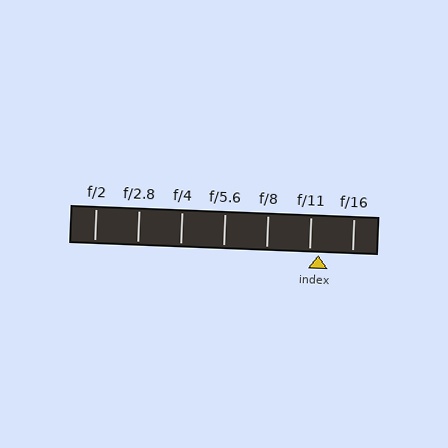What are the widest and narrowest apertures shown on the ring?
The widest aperture shown is f/2 and the narrowest is f/16.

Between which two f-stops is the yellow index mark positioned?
The index mark is between f/11 and f/16.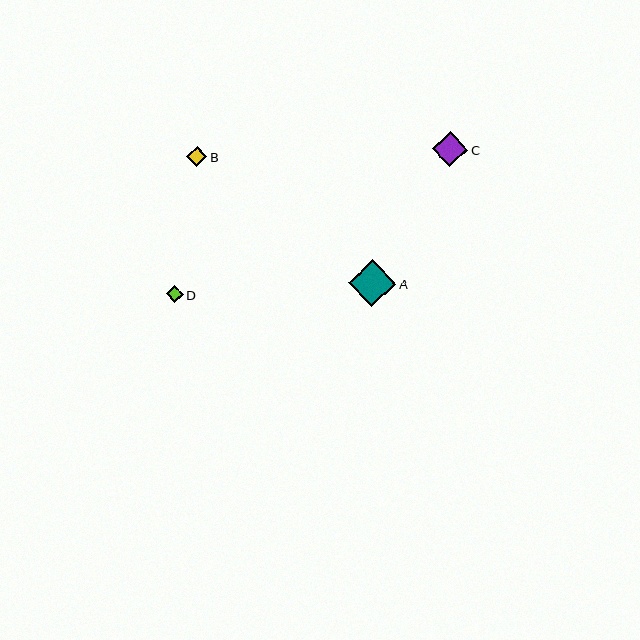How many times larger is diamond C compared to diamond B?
Diamond C is approximately 1.7 times the size of diamond B.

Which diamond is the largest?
Diamond A is the largest with a size of approximately 47 pixels.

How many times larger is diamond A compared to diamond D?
Diamond A is approximately 2.7 times the size of diamond D.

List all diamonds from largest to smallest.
From largest to smallest: A, C, B, D.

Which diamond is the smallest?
Diamond D is the smallest with a size of approximately 17 pixels.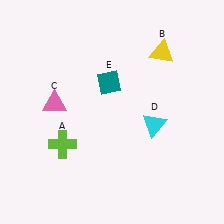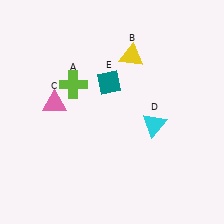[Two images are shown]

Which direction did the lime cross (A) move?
The lime cross (A) moved up.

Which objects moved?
The objects that moved are: the lime cross (A), the yellow triangle (B).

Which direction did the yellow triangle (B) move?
The yellow triangle (B) moved left.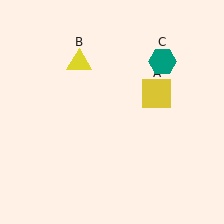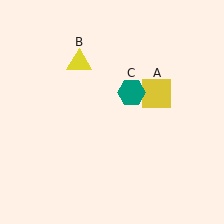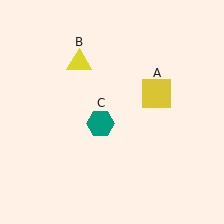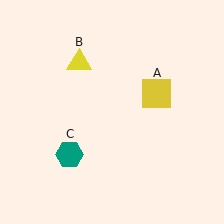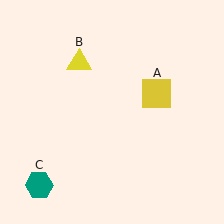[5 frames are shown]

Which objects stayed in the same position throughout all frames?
Yellow square (object A) and yellow triangle (object B) remained stationary.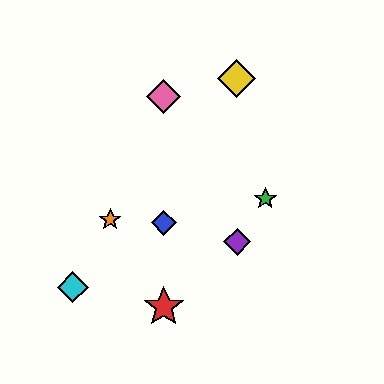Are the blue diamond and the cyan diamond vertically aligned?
No, the blue diamond is at x≈164 and the cyan diamond is at x≈73.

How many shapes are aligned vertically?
3 shapes (the red star, the blue diamond, the pink diamond) are aligned vertically.